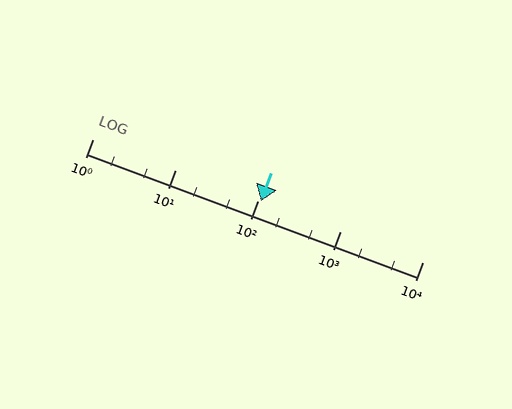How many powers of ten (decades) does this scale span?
The scale spans 4 decades, from 1 to 10000.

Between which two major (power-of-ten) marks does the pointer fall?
The pointer is between 100 and 1000.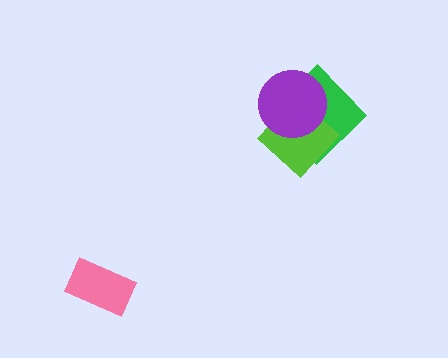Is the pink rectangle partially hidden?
No, no other shape covers it.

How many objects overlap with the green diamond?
2 objects overlap with the green diamond.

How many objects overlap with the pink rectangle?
0 objects overlap with the pink rectangle.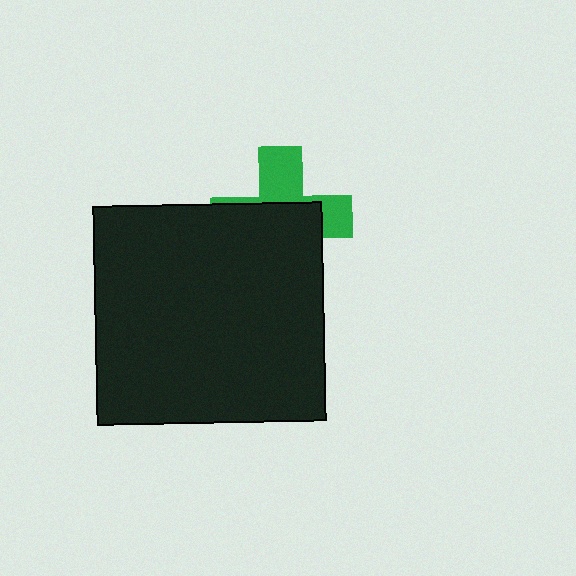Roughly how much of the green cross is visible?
A small part of it is visible (roughly 40%).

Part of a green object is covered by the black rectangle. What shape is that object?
It is a cross.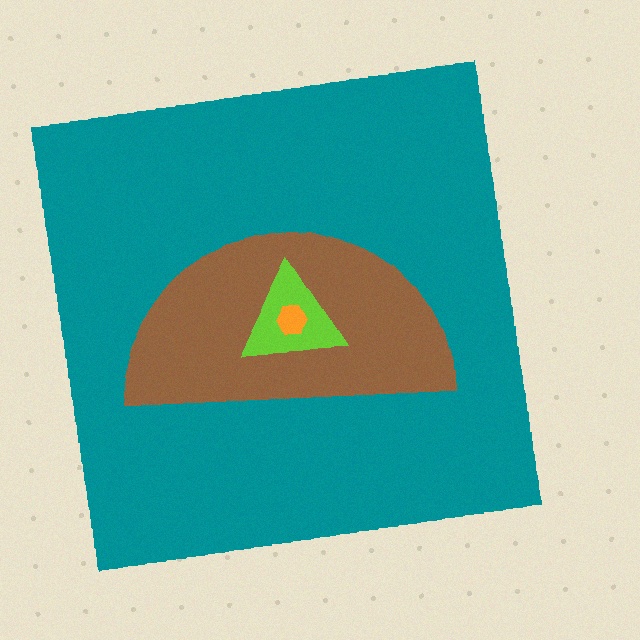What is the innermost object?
The orange hexagon.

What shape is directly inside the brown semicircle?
The lime triangle.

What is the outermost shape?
The teal square.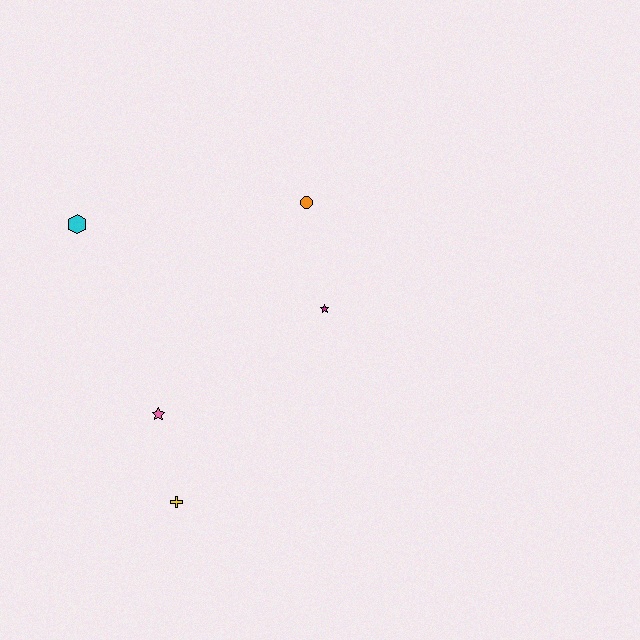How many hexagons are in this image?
There is 1 hexagon.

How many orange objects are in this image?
There is 1 orange object.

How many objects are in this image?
There are 5 objects.